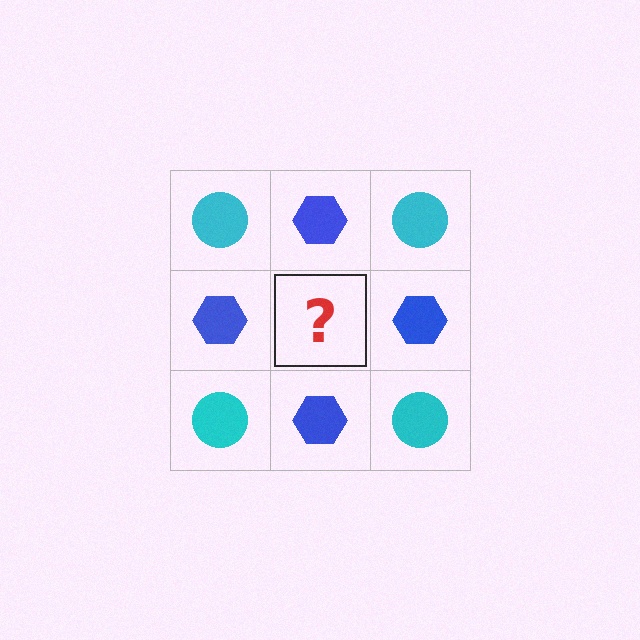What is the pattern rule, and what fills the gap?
The rule is that it alternates cyan circle and blue hexagon in a checkerboard pattern. The gap should be filled with a cyan circle.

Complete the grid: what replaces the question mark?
The question mark should be replaced with a cyan circle.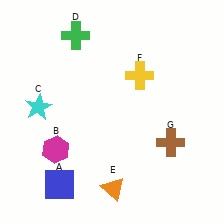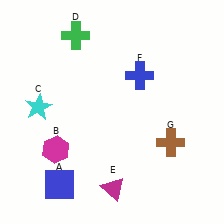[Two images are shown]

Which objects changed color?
E changed from orange to magenta. F changed from yellow to blue.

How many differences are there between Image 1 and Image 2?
There are 2 differences between the two images.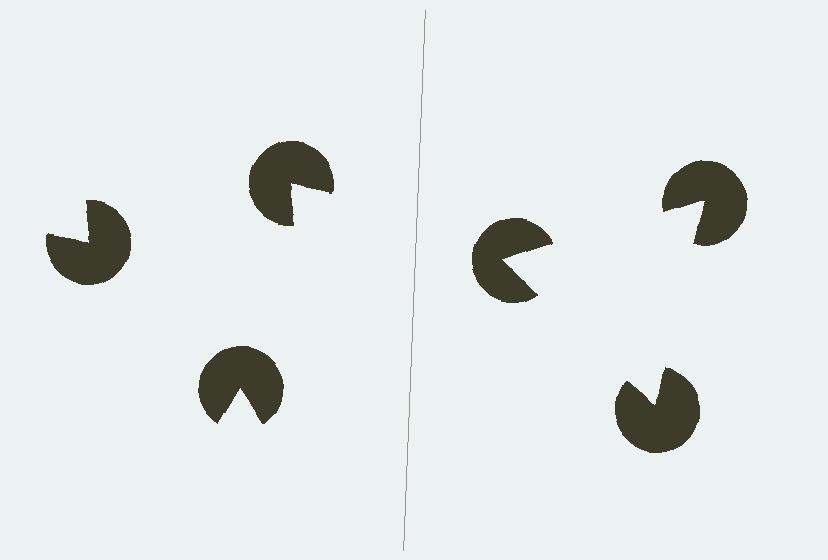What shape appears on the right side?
An illusory triangle.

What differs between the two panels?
The pac-man discs are positioned identically on both sides; only the wedge orientations differ. On the right they align to a triangle; on the left they are misaligned.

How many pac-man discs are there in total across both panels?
6 — 3 on each side.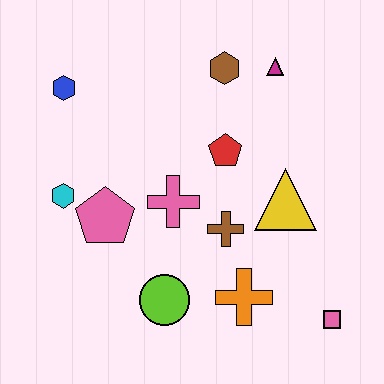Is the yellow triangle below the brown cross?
No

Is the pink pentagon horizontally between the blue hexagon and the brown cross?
Yes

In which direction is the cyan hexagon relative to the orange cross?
The cyan hexagon is to the left of the orange cross.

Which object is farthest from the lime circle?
The magenta triangle is farthest from the lime circle.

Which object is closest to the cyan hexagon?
The pink pentagon is closest to the cyan hexagon.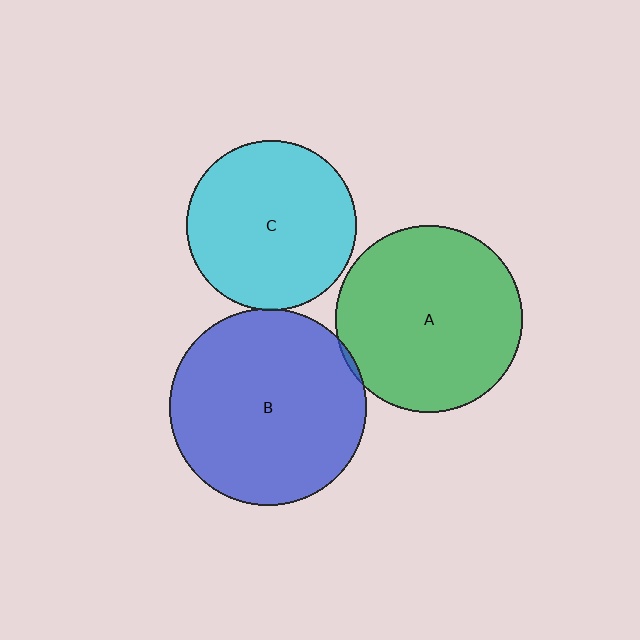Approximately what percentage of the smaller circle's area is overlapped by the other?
Approximately 5%.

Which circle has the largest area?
Circle B (blue).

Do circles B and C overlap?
Yes.